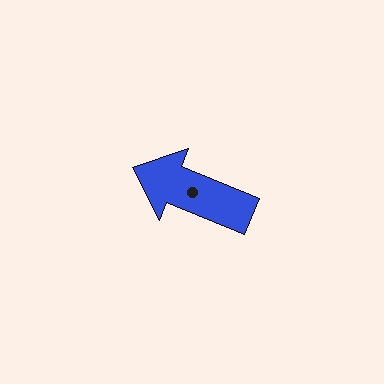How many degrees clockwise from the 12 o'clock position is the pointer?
Approximately 292 degrees.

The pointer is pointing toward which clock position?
Roughly 10 o'clock.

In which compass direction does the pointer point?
West.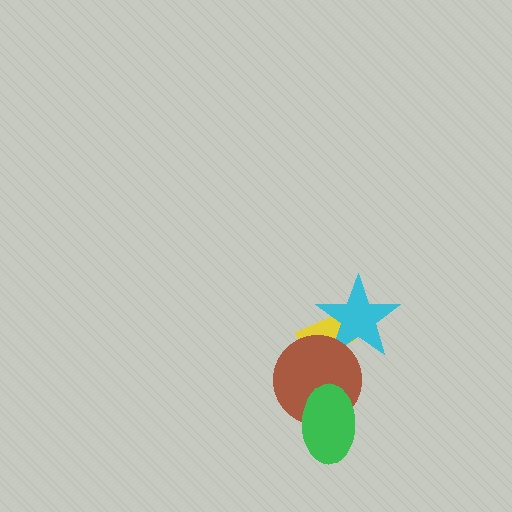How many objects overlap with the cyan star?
2 objects overlap with the cyan star.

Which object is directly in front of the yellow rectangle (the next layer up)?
The cyan star is directly in front of the yellow rectangle.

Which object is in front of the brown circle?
The green ellipse is in front of the brown circle.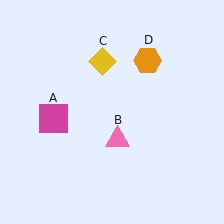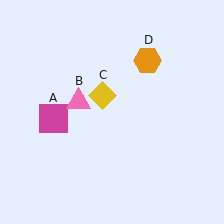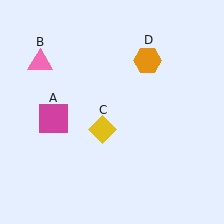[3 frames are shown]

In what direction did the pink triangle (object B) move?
The pink triangle (object B) moved up and to the left.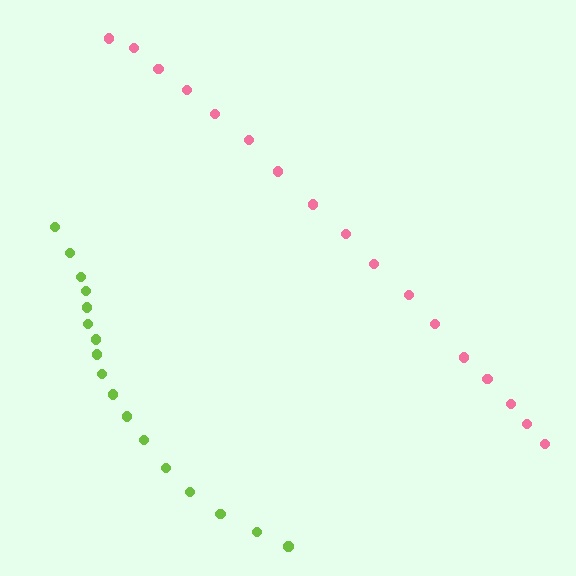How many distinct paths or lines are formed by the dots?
There are 2 distinct paths.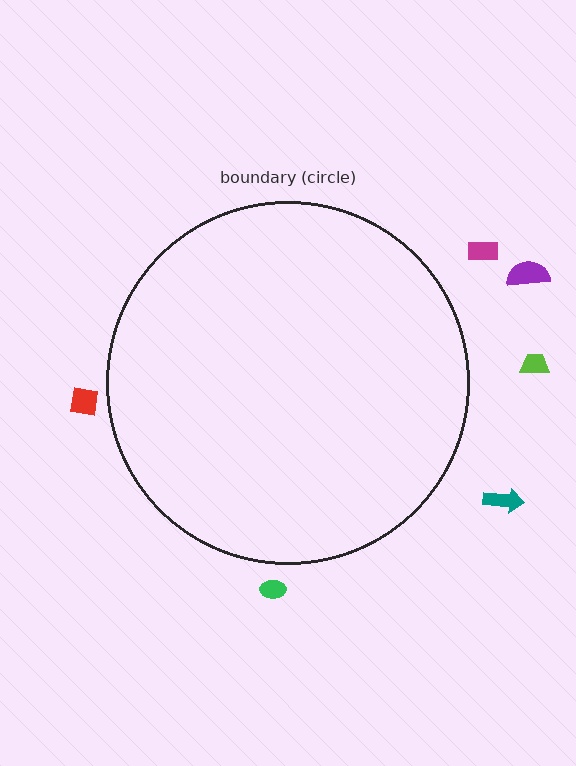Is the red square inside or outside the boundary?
Outside.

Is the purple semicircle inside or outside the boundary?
Outside.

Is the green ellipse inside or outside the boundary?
Outside.